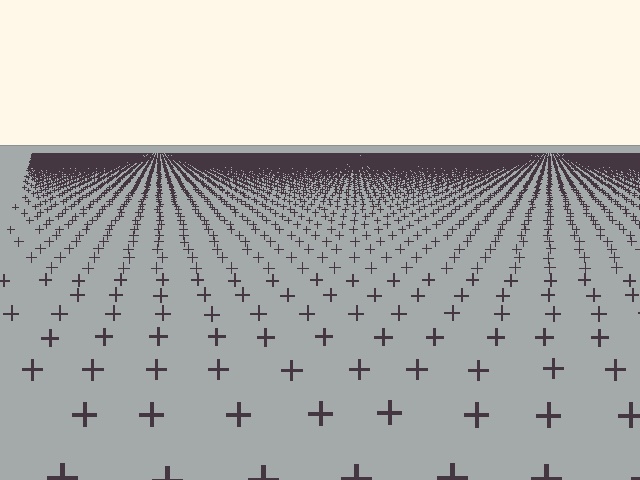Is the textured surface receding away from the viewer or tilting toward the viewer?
The surface is receding away from the viewer. Texture elements get smaller and denser toward the top.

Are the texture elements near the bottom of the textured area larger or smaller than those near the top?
Larger. Near the bottom, elements are closer to the viewer and appear at a bigger on-screen size.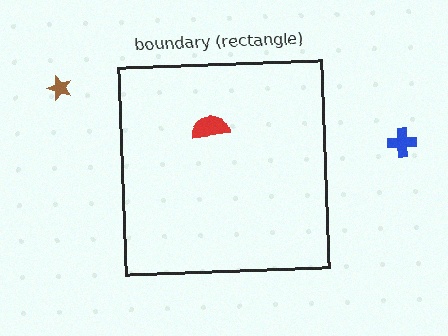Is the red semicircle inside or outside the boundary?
Inside.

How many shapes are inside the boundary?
1 inside, 2 outside.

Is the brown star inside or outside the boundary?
Outside.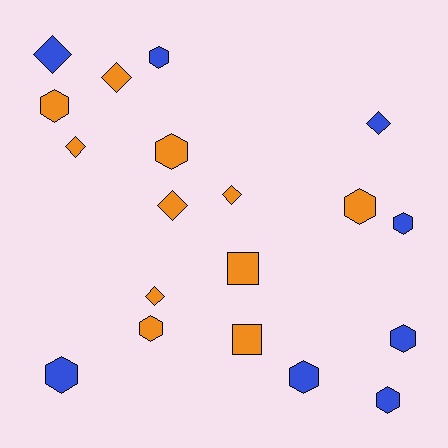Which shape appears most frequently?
Hexagon, with 10 objects.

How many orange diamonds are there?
There are 5 orange diamonds.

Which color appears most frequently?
Orange, with 11 objects.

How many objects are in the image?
There are 19 objects.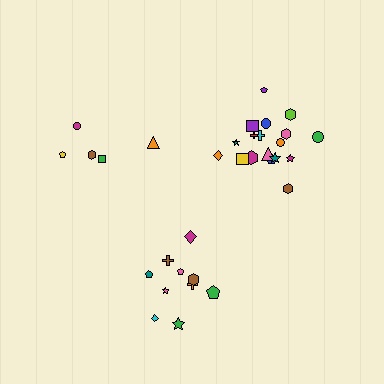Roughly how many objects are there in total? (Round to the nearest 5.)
Roughly 35 objects in total.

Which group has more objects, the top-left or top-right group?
The top-right group.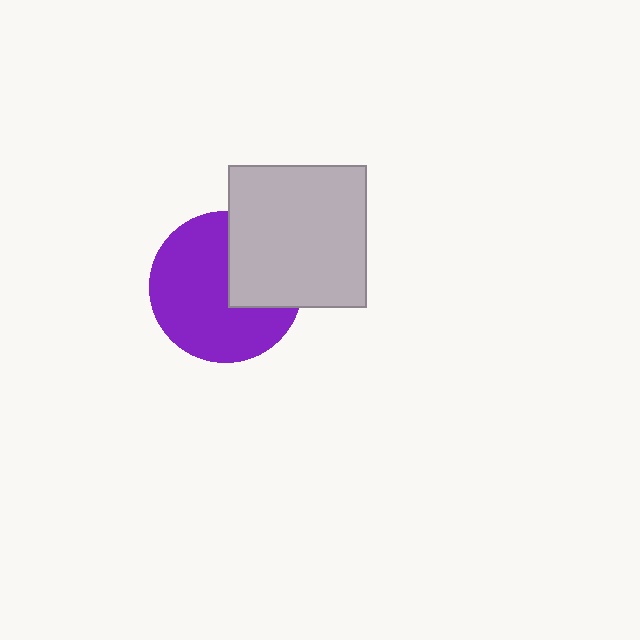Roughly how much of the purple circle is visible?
Most of it is visible (roughly 68%).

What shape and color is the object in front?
The object in front is a light gray rectangle.